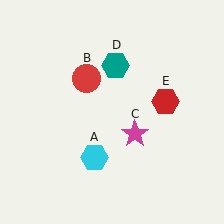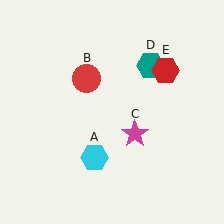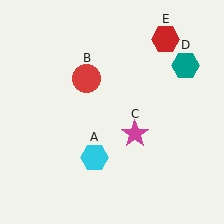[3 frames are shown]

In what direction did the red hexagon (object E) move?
The red hexagon (object E) moved up.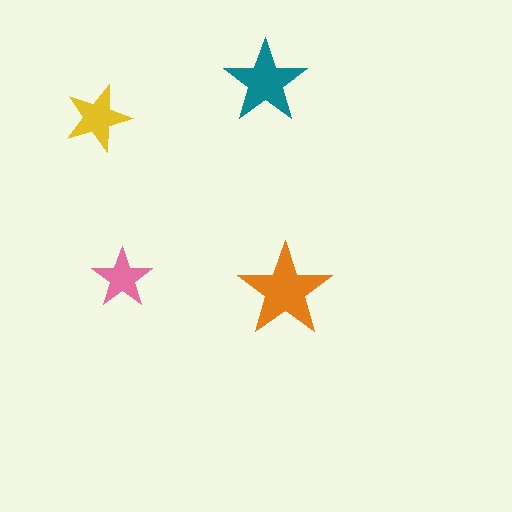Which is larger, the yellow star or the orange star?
The orange one.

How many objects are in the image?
There are 4 objects in the image.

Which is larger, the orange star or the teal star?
The orange one.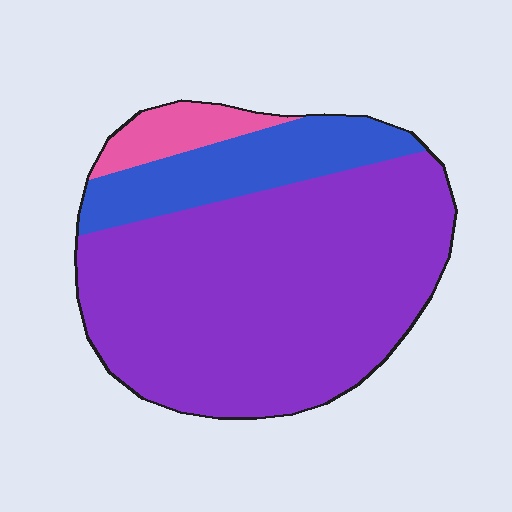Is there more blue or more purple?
Purple.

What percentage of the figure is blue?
Blue takes up about one fifth (1/5) of the figure.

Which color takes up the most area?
Purple, at roughly 75%.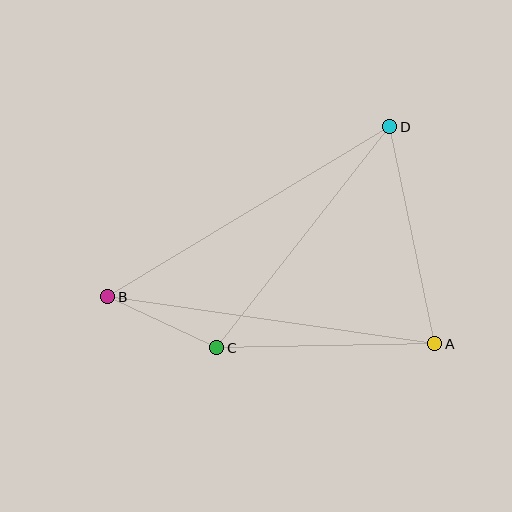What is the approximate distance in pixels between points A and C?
The distance between A and C is approximately 218 pixels.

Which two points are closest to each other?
Points B and C are closest to each other.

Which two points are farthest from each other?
Points A and B are farthest from each other.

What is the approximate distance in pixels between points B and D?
The distance between B and D is approximately 329 pixels.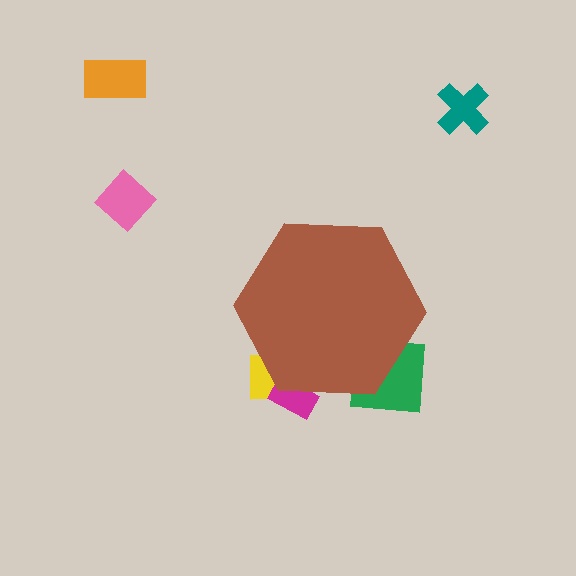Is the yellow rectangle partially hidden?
Yes, the yellow rectangle is partially hidden behind the brown hexagon.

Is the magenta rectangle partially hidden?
Yes, the magenta rectangle is partially hidden behind the brown hexagon.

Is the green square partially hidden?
Yes, the green square is partially hidden behind the brown hexagon.